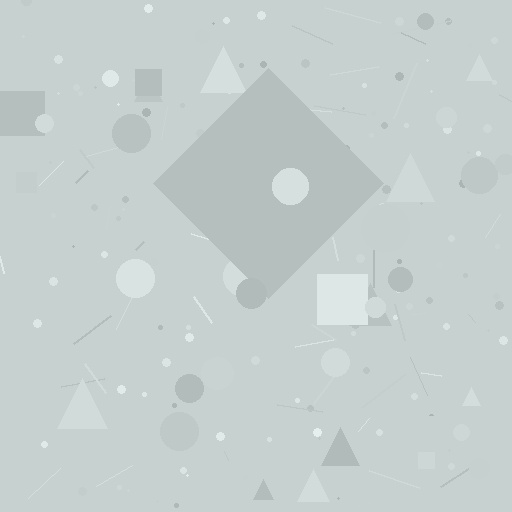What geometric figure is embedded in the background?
A diamond is embedded in the background.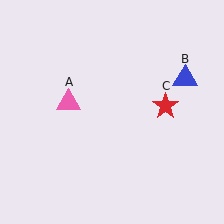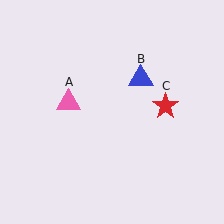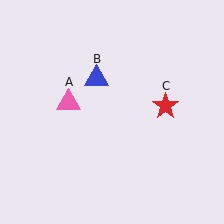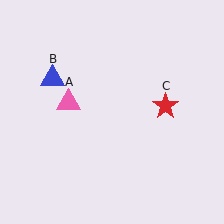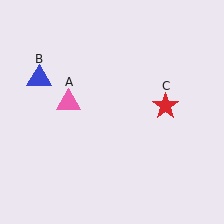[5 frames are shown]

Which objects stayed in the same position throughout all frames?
Pink triangle (object A) and red star (object C) remained stationary.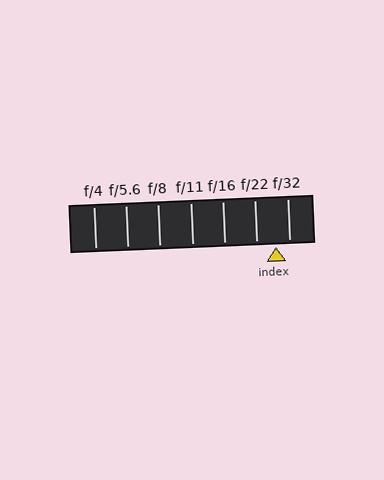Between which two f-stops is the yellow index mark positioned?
The index mark is between f/22 and f/32.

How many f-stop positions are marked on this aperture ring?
There are 7 f-stop positions marked.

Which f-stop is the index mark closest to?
The index mark is closest to f/32.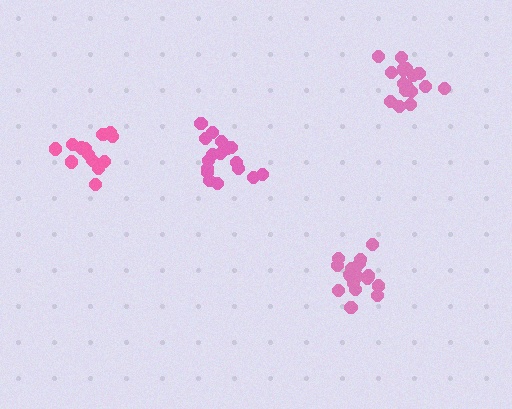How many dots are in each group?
Group 1: 17 dots, Group 2: 13 dots, Group 3: 18 dots, Group 4: 18 dots (66 total).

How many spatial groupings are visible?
There are 4 spatial groupings.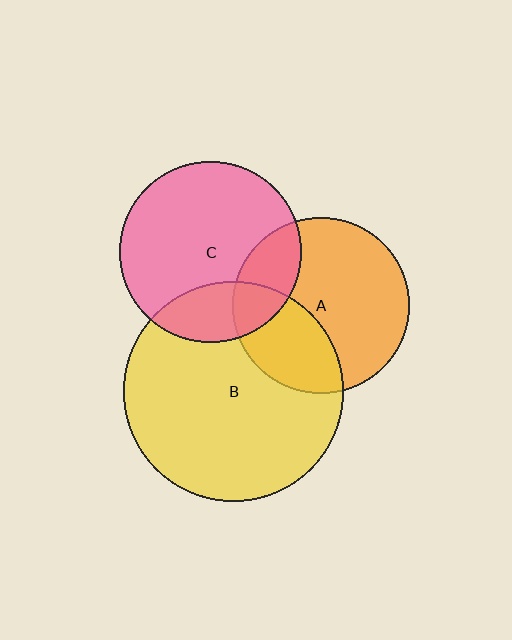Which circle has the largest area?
Circle B (yellow).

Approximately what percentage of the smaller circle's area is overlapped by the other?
Approximately 20%.